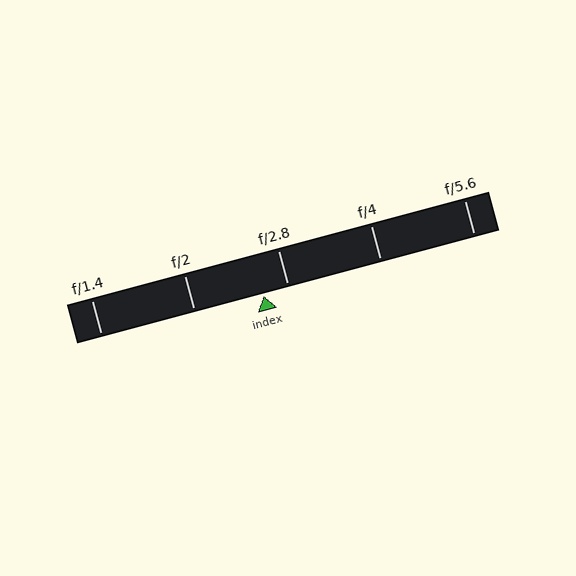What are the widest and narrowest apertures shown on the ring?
The widest aperture shown is f/1.4 and the narrowest is f/5.6.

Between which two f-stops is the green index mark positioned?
The index mark is between f/2 and f/2.8.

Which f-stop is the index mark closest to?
The index mark is closest to f/2.8.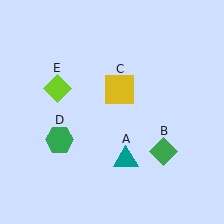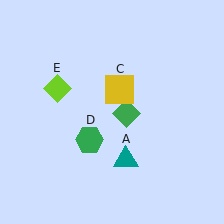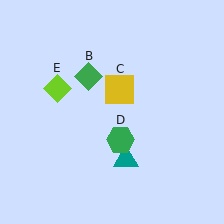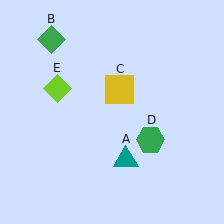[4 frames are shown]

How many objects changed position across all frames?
2 objects changed position: green diamond (object B), green hexagon (object D).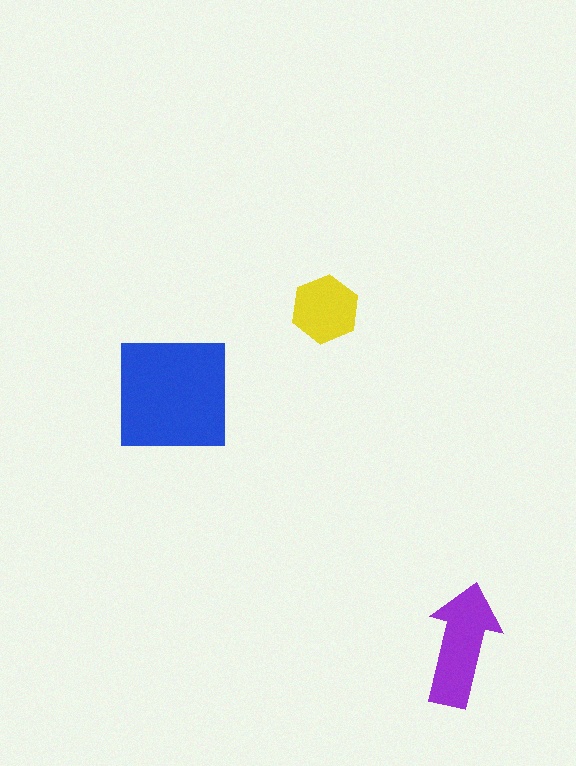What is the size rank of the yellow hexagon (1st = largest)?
3rd.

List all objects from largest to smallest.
The blue square, the purple arrow, the yellow hexagon.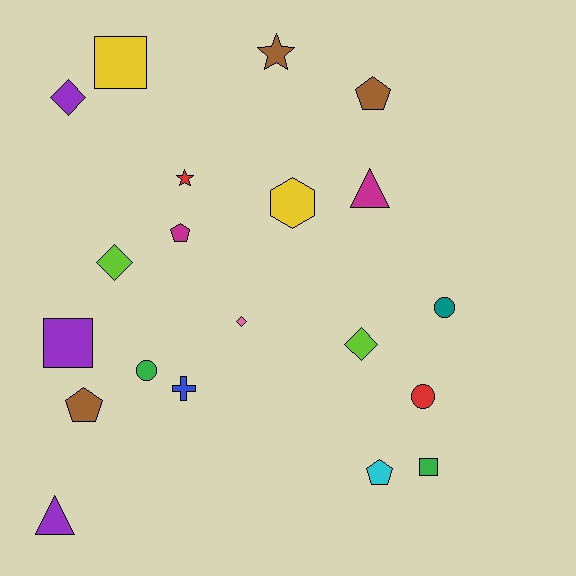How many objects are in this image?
There are 20 objects.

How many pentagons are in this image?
There are 4 pentagons.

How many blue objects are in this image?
There is 1 blue object.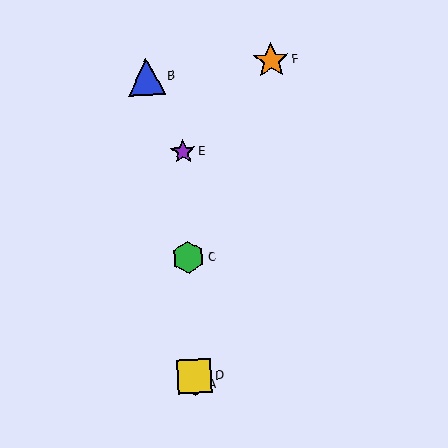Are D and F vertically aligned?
No, D is at x≈195 and F is at x≈271.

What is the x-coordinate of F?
Object F is at x≈271.